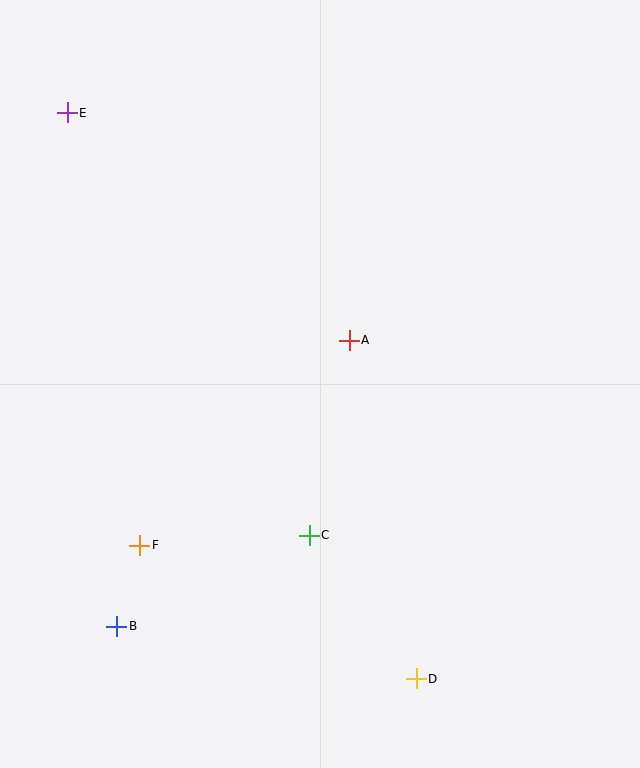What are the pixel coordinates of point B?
Point B is at (117, 626).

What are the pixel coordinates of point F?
Point F is at (140, 545).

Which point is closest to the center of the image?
Point A at (349, 340) is closest to the center.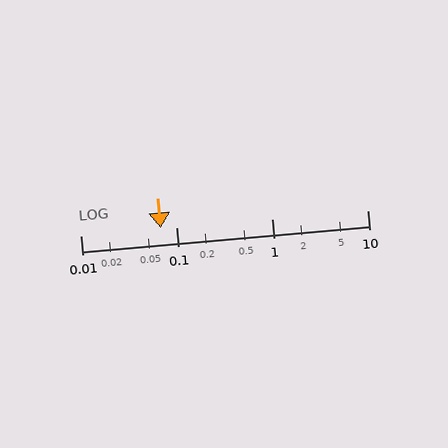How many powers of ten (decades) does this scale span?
The scale spans 3 decades, from 0.01 to 10.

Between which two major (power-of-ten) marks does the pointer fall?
The pointer is between 0.01 and 0.1.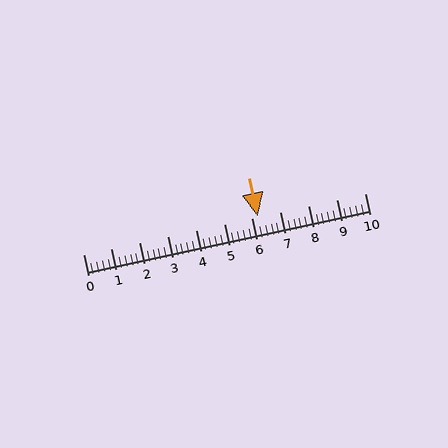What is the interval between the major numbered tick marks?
The major tick marks are spaced 1 units apart.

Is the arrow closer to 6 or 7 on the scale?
The arrow is closer to 6.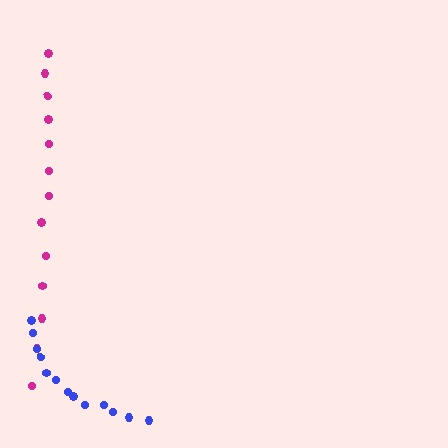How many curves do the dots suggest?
There are 2 distinct paths.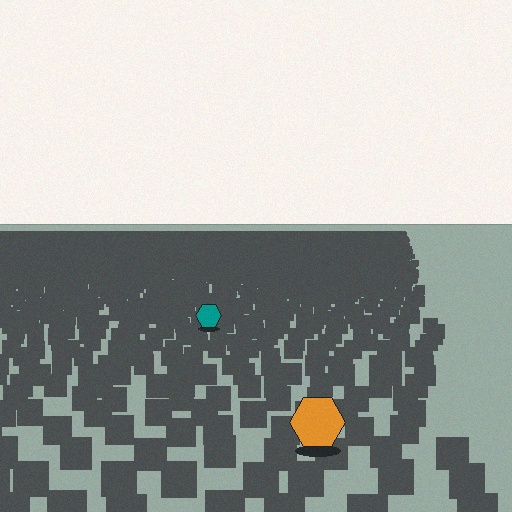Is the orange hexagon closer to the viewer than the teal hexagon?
Yes. The orange hexagon is closer — you can tell from the texture gradient: the ground texture is coarser near it.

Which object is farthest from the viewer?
The teal hexagon is farthest from the viewer. It appears smaller and the ground texture around it is denser.